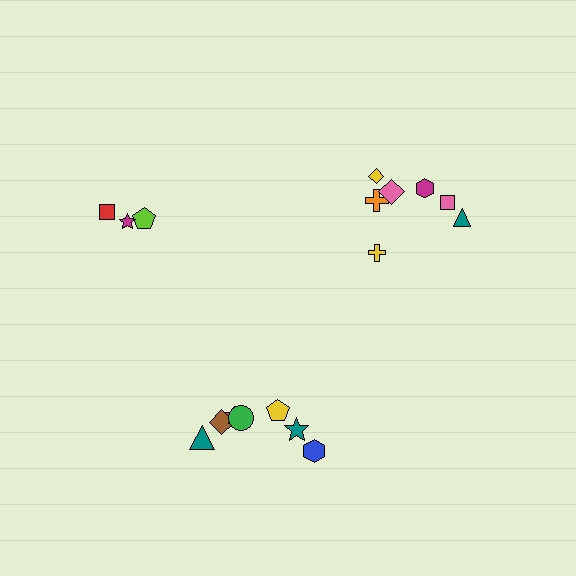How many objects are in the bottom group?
There are 7 objects.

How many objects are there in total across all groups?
There are 17 objects.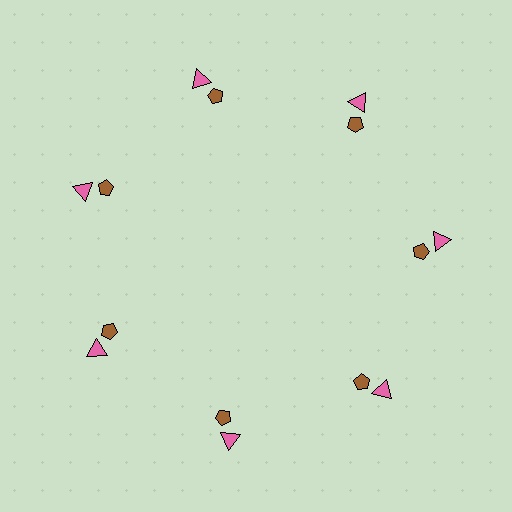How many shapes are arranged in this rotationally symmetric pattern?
There are 14 shapes, arranged in 7 groups of 2.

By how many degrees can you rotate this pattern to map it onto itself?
The pattern maps onto itself every 51 degrees of rotation.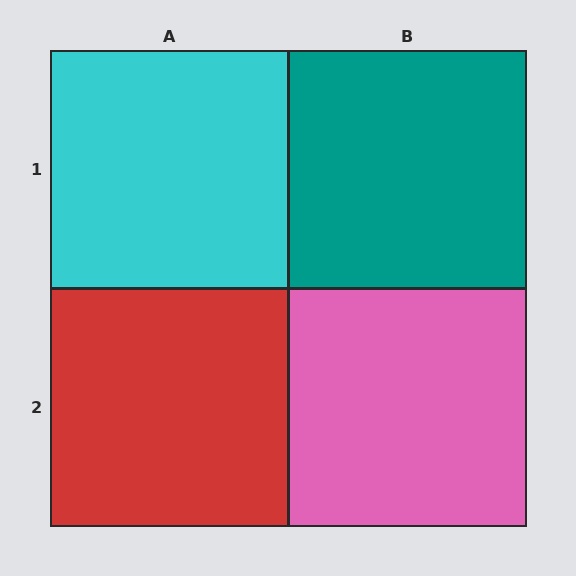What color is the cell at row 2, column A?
Red.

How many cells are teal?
1 cell is teal.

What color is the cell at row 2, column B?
Pink.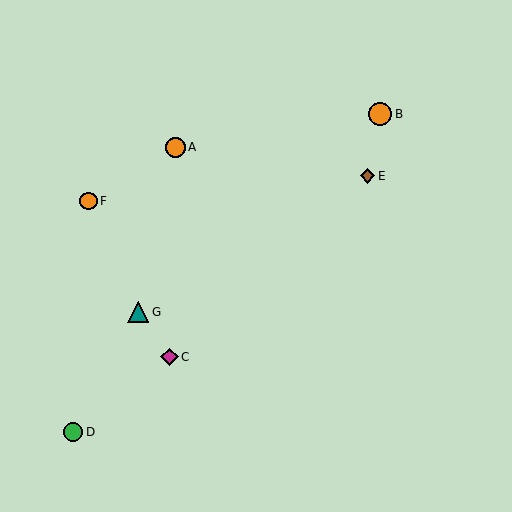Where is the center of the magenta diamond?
The center of the magenta diamond is at (169, 357).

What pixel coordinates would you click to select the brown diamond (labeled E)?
Click at (367, 176) to select the brown diamond E.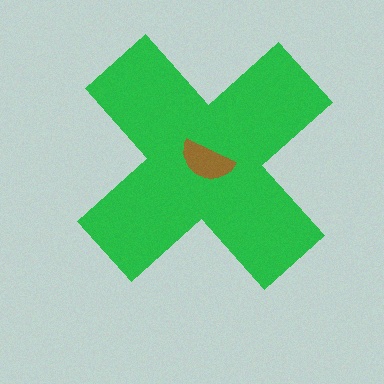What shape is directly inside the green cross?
The brown semicircle.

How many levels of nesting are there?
2.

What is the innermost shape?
The brown semicircle.